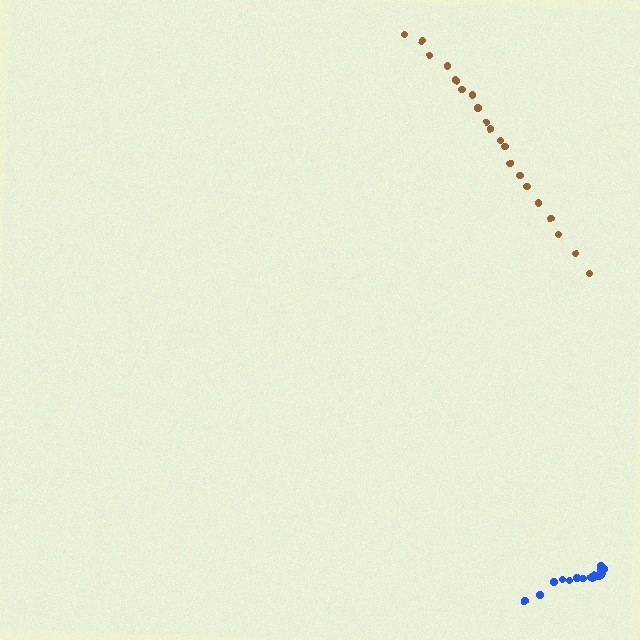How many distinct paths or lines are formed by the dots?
There are 2 distinct paths.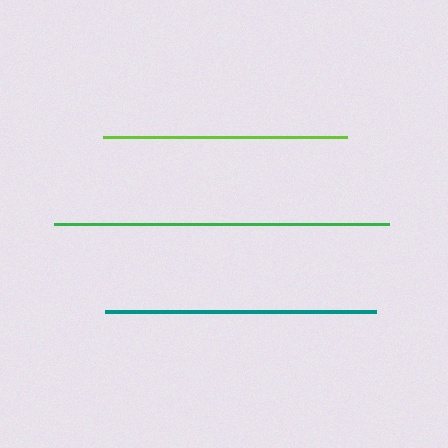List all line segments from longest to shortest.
From longest to shortest: green, teal, lime.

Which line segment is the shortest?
The lime line is the shortest at approximately 243 pixels.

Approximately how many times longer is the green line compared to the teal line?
The green line is approximately 1.2 times the length of the teal line.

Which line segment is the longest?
The green line is the longest at approximately 335 pixels.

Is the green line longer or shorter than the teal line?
The green line is longer than the teal line.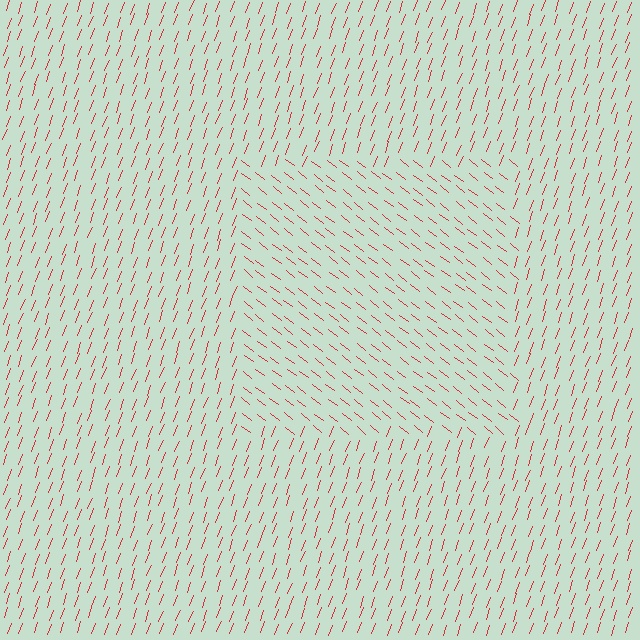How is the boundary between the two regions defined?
The boundary is defined purely by a change in line orientation (approximately 73 degrees difference). All lines are the same color and thickness.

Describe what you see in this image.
The image is filled with small red line segments. A rectangle region in the image has lines oriented differently from the surrounding lines, creating a visible texture boundary.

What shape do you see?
I see a rectangle.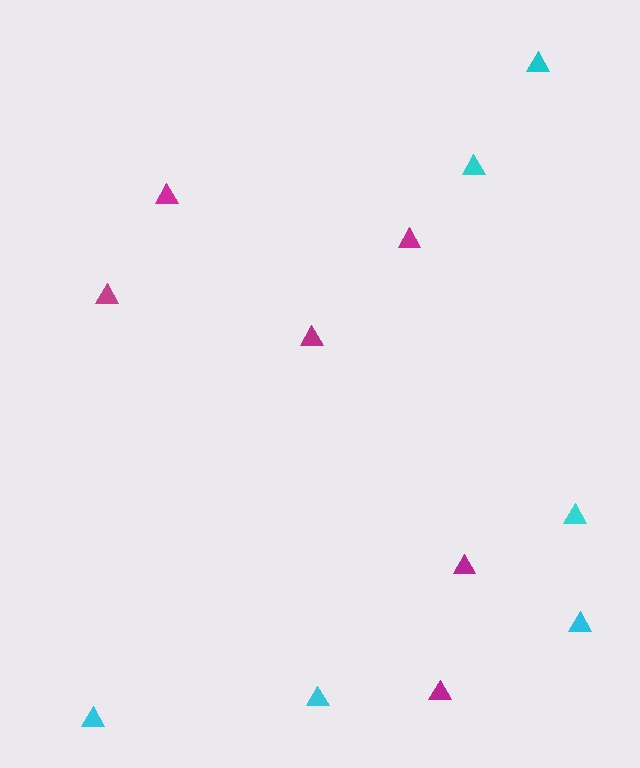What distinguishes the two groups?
There are 2 groups: one group of cyan triangles (6) and one group of magenta triangles (6).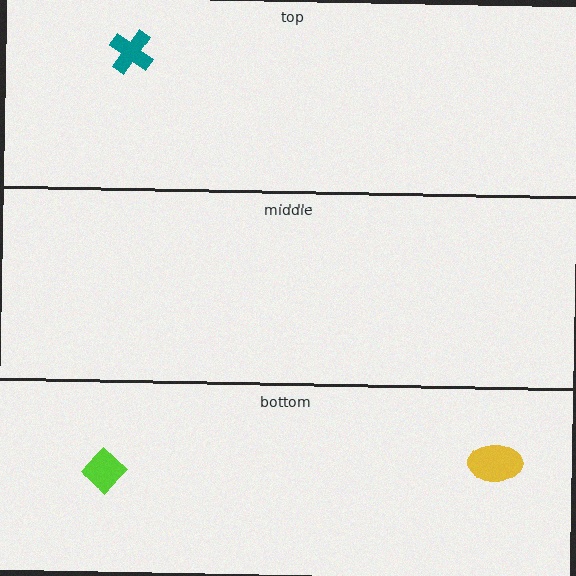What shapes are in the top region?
The teal cross.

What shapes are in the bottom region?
The yellow ellipse, the lime diamond.